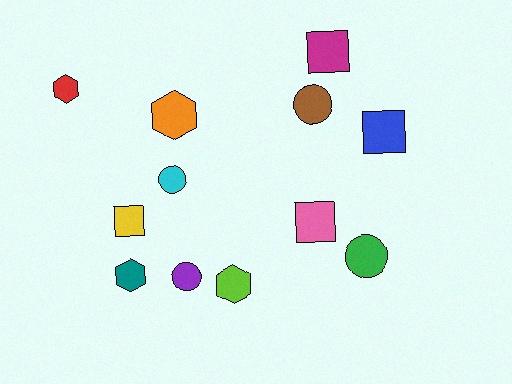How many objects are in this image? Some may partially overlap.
There are 12 objects.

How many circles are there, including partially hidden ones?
There are 4 circles.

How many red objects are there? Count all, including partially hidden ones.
There is 1 red object.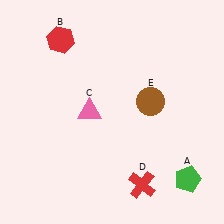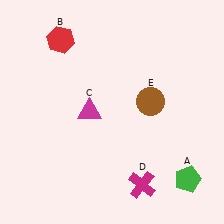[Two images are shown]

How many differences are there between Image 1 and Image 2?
There are 2 differences between the two images.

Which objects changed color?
C changed from pink to magenta. D changed from red to magenta.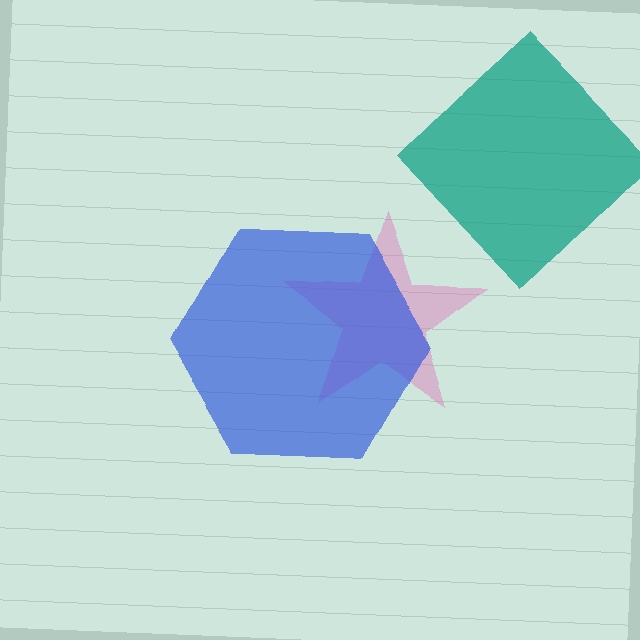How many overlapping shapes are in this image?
There are 3 overlapping shapes in the image.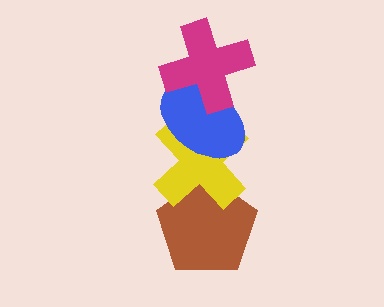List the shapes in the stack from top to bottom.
From top to bottom: the magenta cross, the blue ellipse, the yellow cross, the brown pentagon.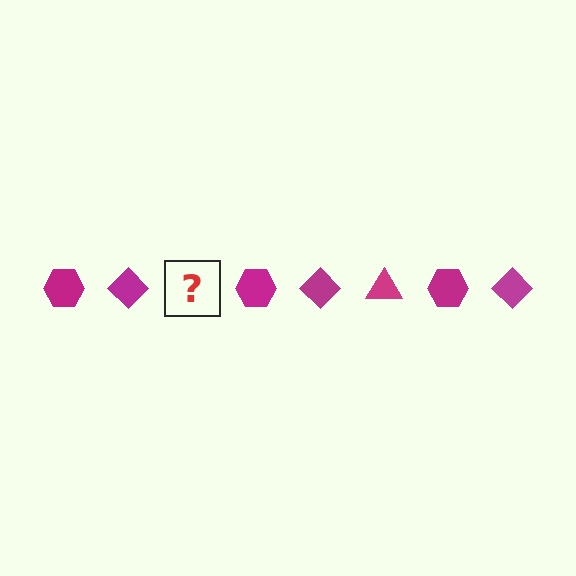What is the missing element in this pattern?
The missing element is a magenta triangle.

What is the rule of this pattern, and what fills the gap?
The rule is that the pattern cycles through hexagon, diamond, triangle shapes in magenta. The gap should be filled with a magenta triangle.